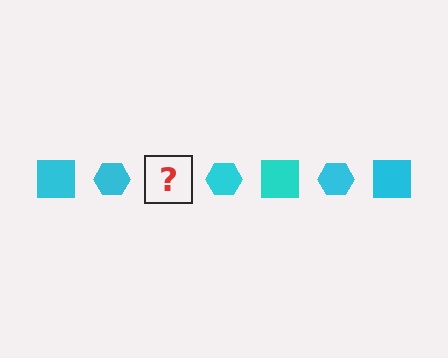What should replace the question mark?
The question mark should be replaced with a cyan square.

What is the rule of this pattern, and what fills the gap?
The rule is that the pattern cycles through square, hexagon shapes in cyan. The gap should be filled with a cyan square.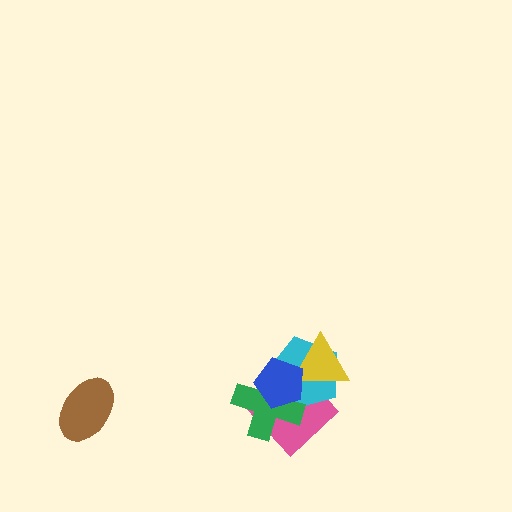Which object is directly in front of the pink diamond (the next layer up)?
The cyan pentagon is directly in front of the pink diamond.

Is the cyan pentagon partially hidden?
Yes, it is partially covered by another shape.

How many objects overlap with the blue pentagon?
4 objects overlap with the blue pentagon.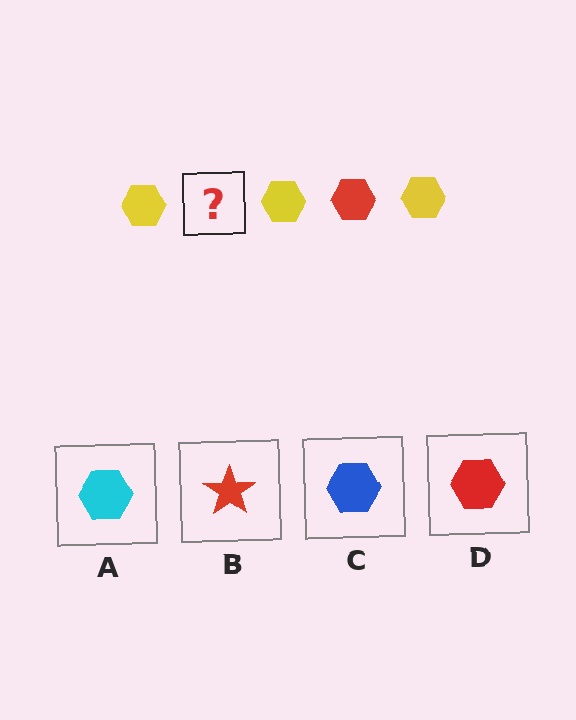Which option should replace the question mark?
Option D.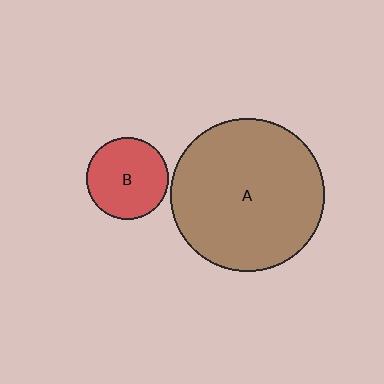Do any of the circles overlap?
No, none of the circles overlap.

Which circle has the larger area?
Circle A (brown).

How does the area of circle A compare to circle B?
Approximately 3.5 times.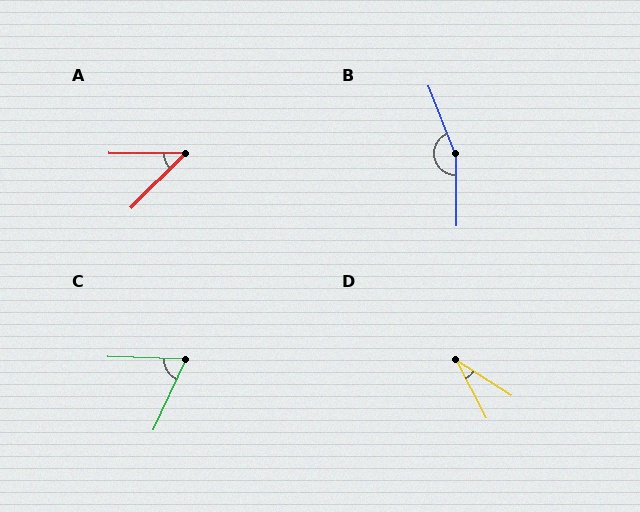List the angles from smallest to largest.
D (30°), A (46°), C (67°), B (159°).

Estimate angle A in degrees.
Approximately 46 degrees.